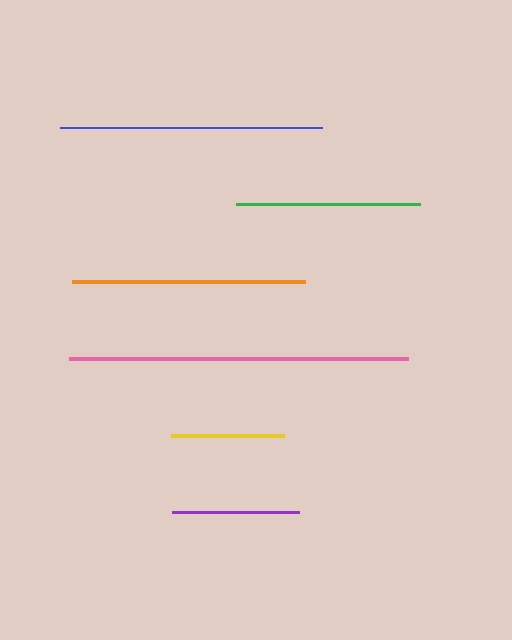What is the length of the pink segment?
The pink segment is approximately 339 pixels long.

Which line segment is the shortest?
The yellow line is the shortest at approximately 113 pixels.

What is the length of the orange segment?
The orange segment is approximately 233 pixels long.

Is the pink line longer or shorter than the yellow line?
The pink line is longer than the yellow line.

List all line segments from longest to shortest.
From longest to shortest: pink, blue, orange, green, purple, yellow.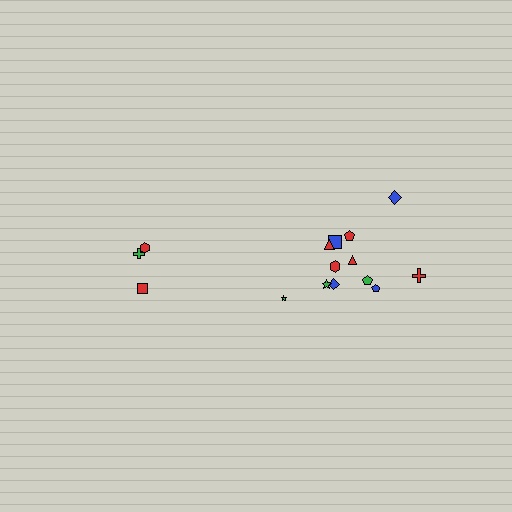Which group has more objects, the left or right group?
The right group.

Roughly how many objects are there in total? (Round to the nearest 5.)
Roughly 15 objects in total.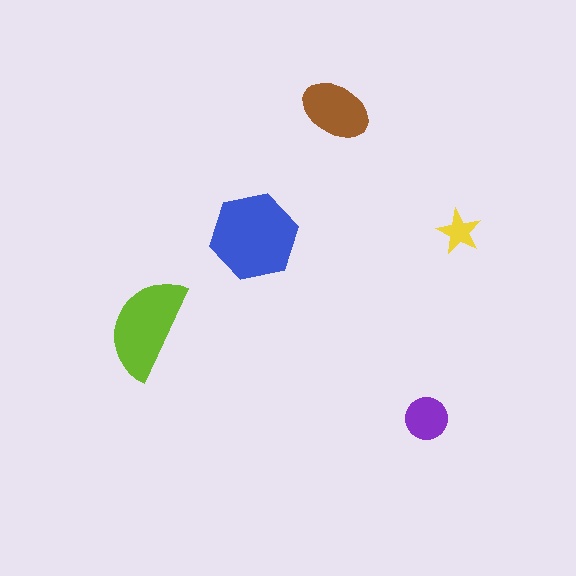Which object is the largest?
The blue hexagon.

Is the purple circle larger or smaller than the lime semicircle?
Smaller.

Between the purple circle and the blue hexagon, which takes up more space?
The blue hexagon.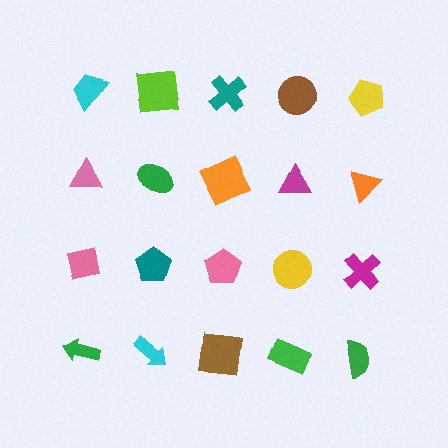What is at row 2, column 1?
A pink triangle.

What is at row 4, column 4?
A green rectangle.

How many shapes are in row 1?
5 shapes.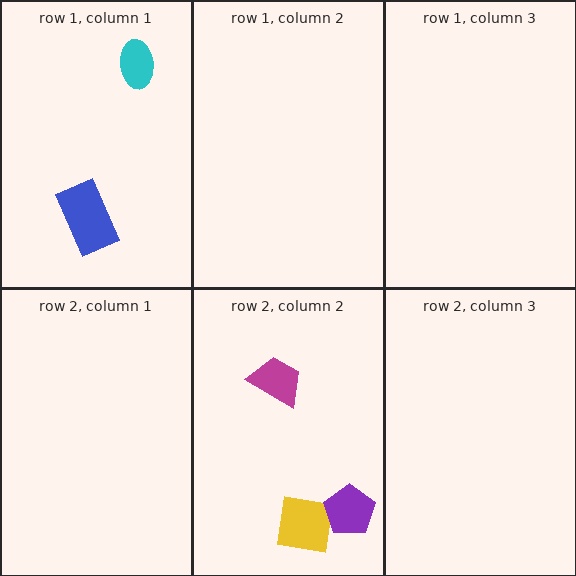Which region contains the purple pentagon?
The row 2, column 2 region.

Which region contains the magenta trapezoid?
The row 2, column 2 region.